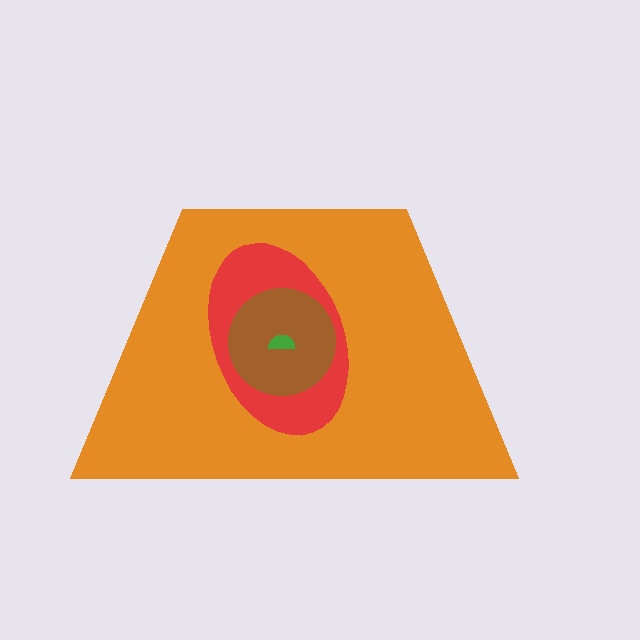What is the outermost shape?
The orange trapezoid.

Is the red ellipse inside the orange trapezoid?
Yes.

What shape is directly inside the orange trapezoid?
The red ellipse.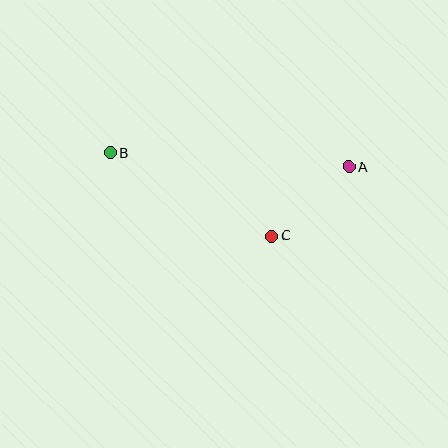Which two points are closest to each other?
Points A and C are closest to each other.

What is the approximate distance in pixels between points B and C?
The distance between B and C is approximately 181 pixels.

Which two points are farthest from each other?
Points A and B are farthest from each other.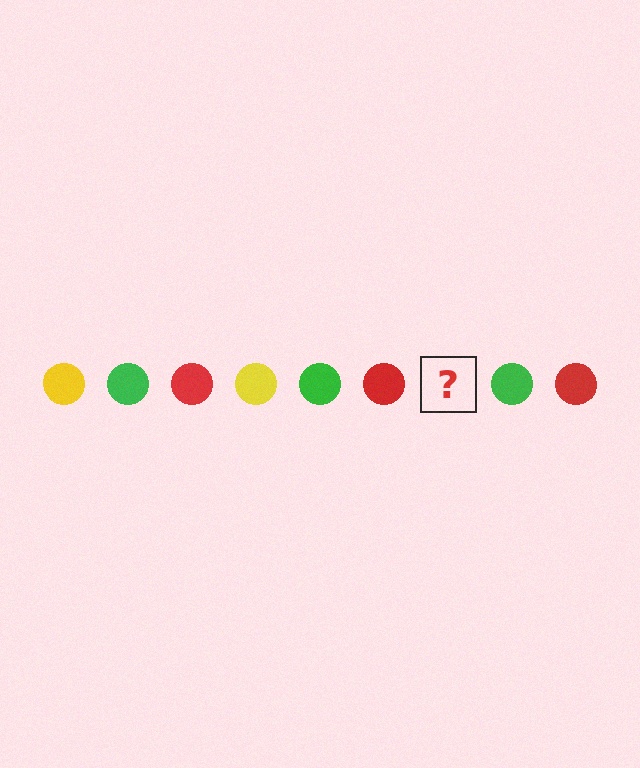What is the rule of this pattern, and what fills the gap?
The rule is that the pattern cycles through yellow, green, red circles. The gap should be filled with a yellow circle.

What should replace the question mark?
The question mark should be replaced with a yellow circle.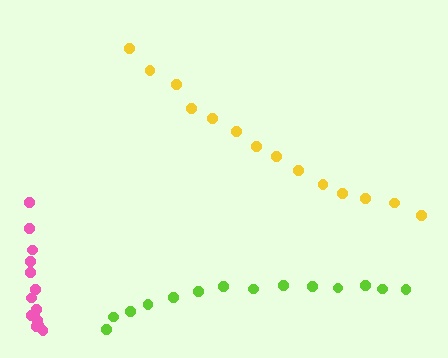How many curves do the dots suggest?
There are 3 distinct paths.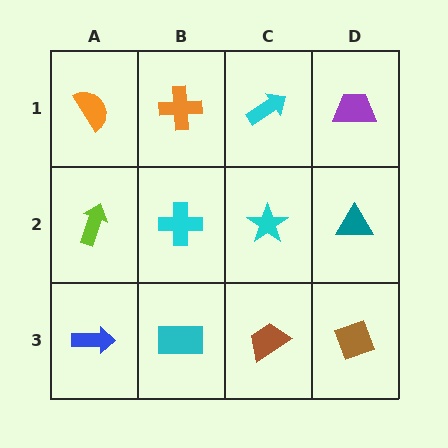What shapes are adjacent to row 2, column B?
An orange cross (row 1, column B), a cyan rectangle (row 3, column B), a lime arrow (row 2, column A), a cyan star (row 2, column C).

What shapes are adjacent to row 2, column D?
A purple trapezoid (row 1, column D), a brown diamond (row 3, column D), a cyan star (row 2, column C).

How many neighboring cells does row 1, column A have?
2.